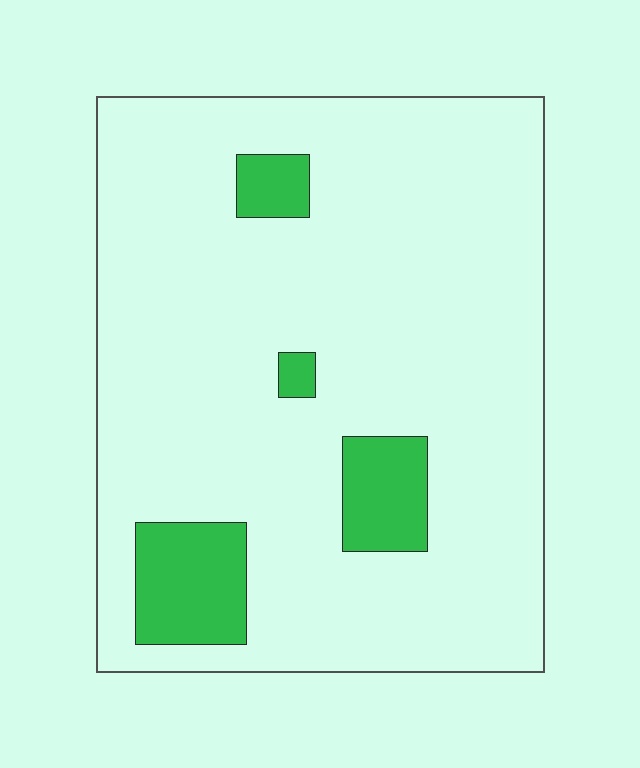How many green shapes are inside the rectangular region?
4.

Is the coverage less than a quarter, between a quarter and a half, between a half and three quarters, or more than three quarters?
Less than a quarter.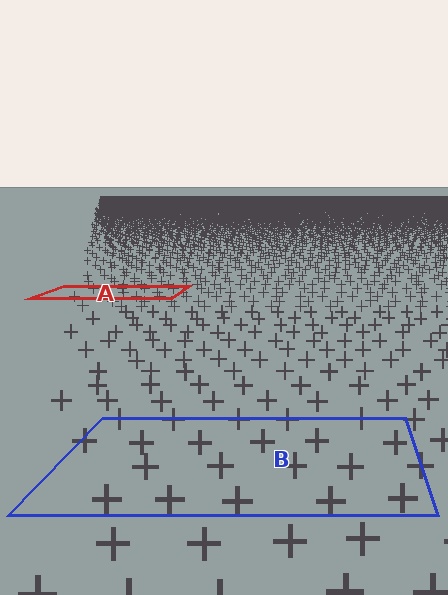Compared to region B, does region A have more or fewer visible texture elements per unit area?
Region A has more texture elements per unit area — they are packed more densely because it is farther away.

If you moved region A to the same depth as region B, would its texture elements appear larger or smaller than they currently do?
They would appear larger. At a closer depth, the same texture elements are projected at a bigger on-screen size.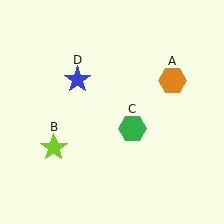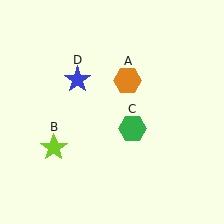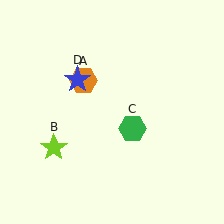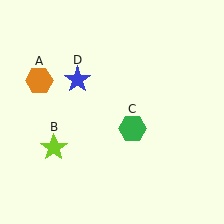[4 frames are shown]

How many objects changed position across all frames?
1 object changed position: orange hexagon (object A).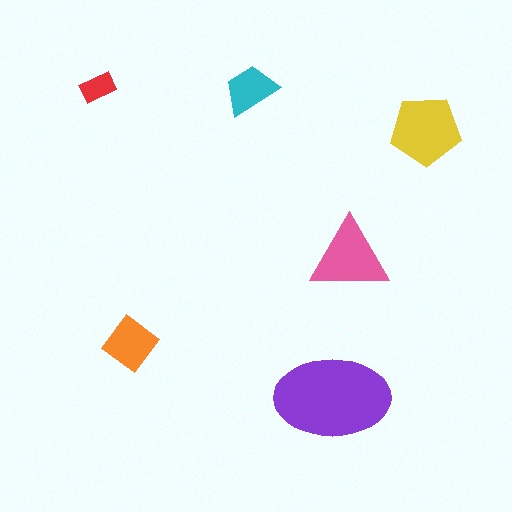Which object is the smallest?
The red rectangle.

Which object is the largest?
The purple ellipse.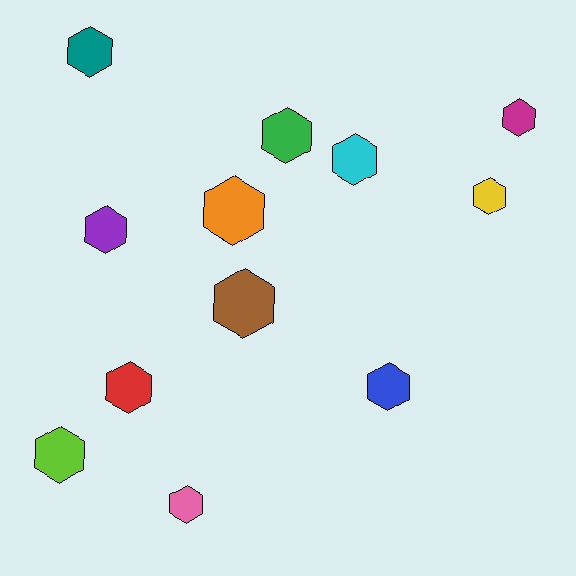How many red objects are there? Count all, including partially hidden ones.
There is 1 red object.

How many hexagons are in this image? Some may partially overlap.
There are 12 hexagons.